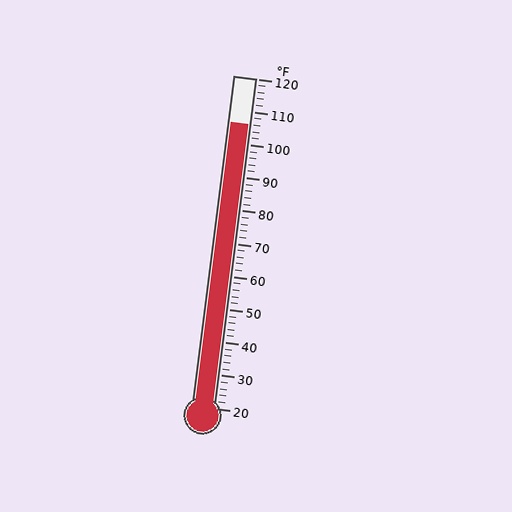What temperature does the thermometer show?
The thermometer shows approximately 106°F.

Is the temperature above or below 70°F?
The temperature is above 70°F.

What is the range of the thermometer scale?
The thermometer scale ranges from 20°F to 120°F.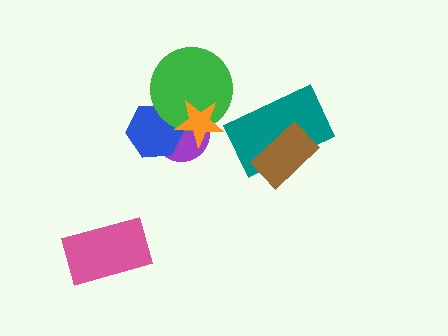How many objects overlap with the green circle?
3 objects overlap with the green circle.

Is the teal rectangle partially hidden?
Yes, it is partially covered by another shape.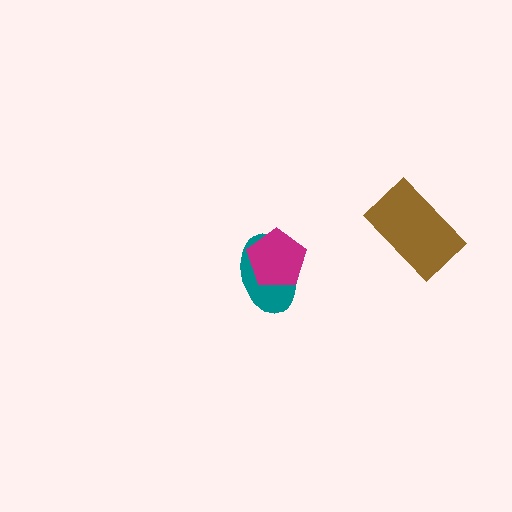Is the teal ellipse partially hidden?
Yes, it is partially covered by another shape.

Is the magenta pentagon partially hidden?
No, no other shape covers it.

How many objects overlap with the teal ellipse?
1 object overlaps with the teal ellipse.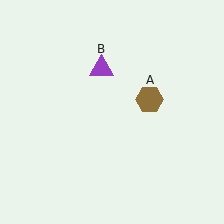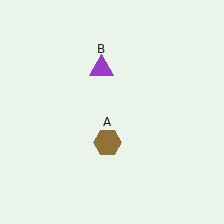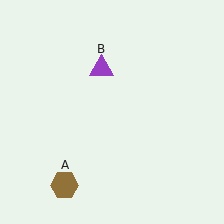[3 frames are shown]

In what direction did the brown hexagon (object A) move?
The brown hexagon (object A) moved down and to the left.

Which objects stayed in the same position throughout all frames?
Purple triangle (object B) remained stationary.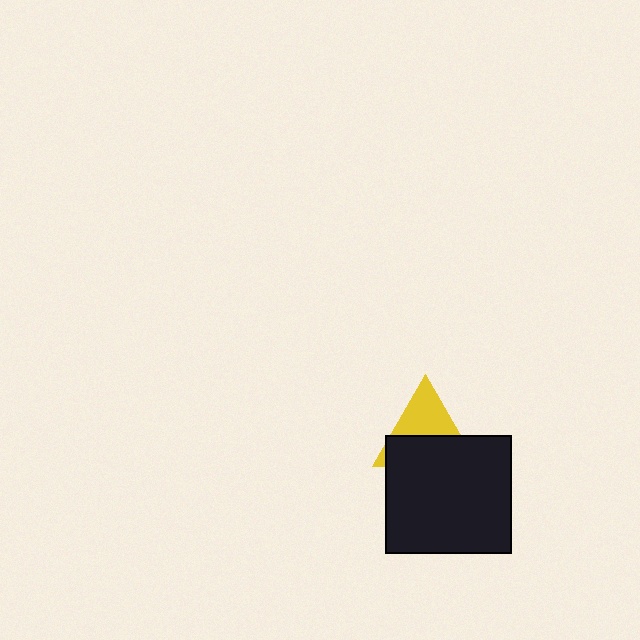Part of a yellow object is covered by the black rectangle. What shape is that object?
It is a triangle.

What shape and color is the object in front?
The object in front is a black rectangle.